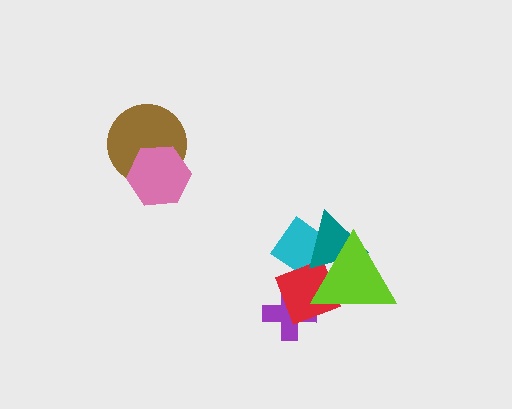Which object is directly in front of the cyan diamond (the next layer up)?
The red square is directly in front of the cyan diamond.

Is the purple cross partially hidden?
Yes, it is partially covered by another shape.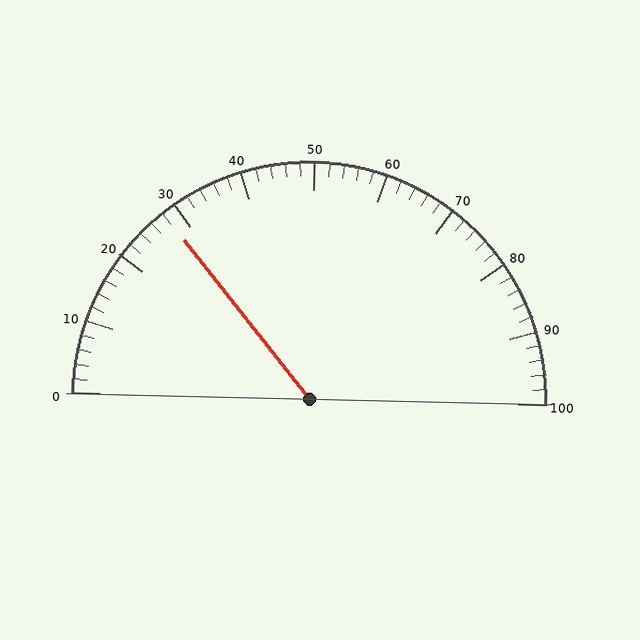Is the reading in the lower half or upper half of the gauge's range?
The reading is in the lower half of the range (0 to 100).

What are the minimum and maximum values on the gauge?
The gauge ranges from 0 to 100.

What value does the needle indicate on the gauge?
The needle indicates approximately 28.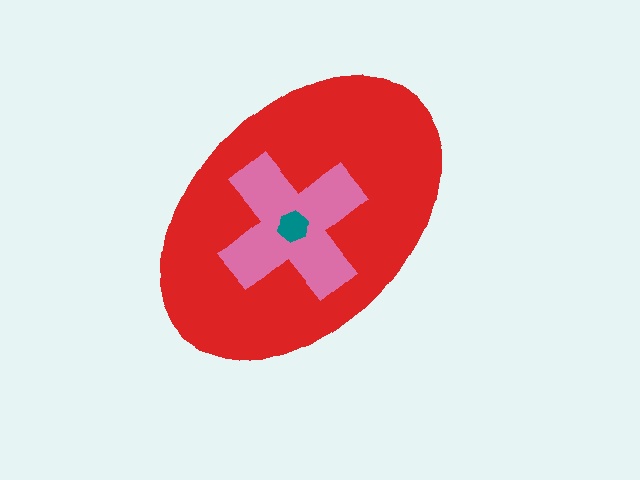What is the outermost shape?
The red ellipse.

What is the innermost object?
The teal hexagon.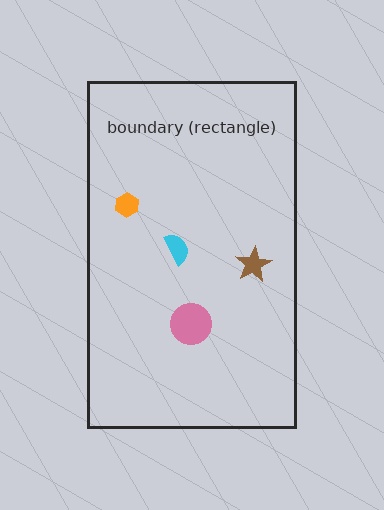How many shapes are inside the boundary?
4 inside, 0 outside.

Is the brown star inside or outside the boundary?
Inside.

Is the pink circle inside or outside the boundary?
Inside.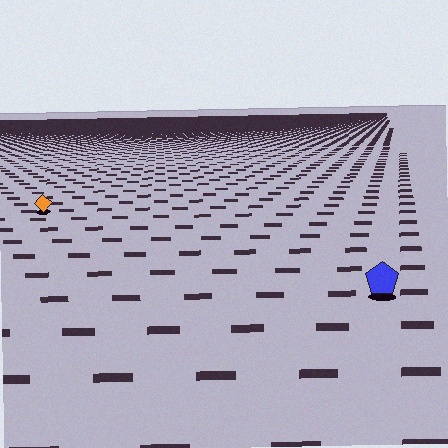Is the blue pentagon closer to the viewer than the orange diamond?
Yes. The blue pentagon is closer — you can tell from the texture gradient: the ground texture is coarser near it.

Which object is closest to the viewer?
The blue pentagon is closest. The texture marks near it are larger and more spread out.